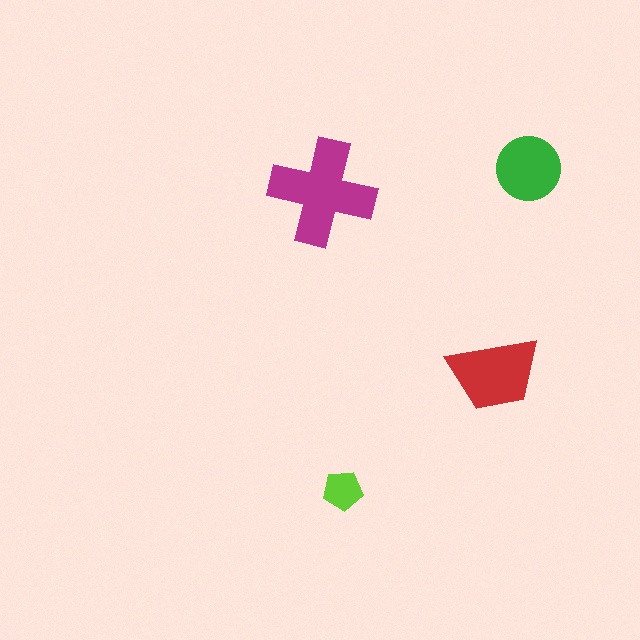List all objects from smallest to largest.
The lime pentagon, the green circle, the red trapezoid, the magenta cross.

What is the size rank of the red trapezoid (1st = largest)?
2nd.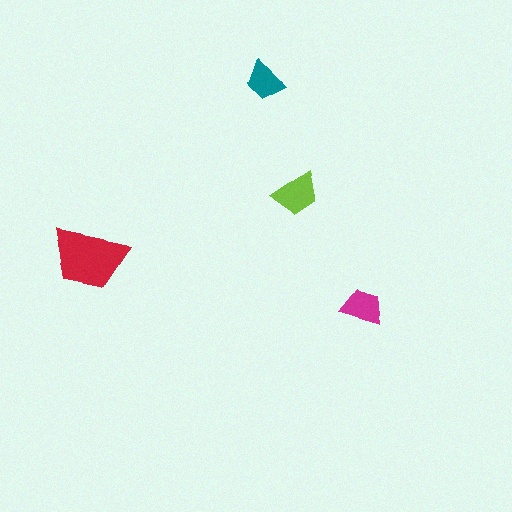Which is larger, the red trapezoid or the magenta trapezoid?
The red one.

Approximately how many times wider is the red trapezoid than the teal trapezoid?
About 2 times wider.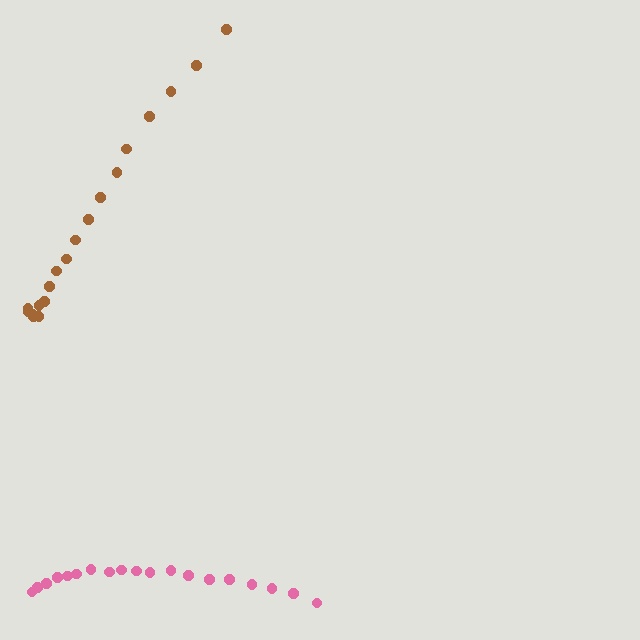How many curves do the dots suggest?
There are 2 distinct paths.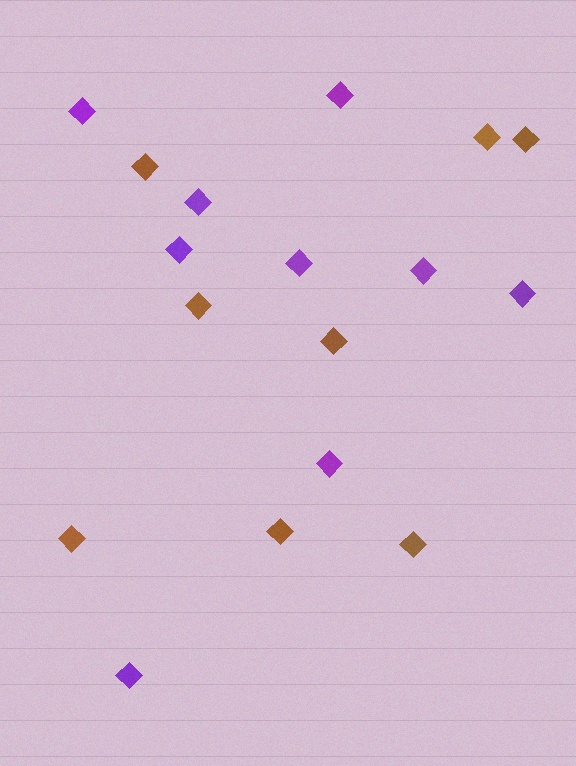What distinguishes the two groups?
There are 2 groups: one group of brown diamonds (8) and one group of purple diamonds (9).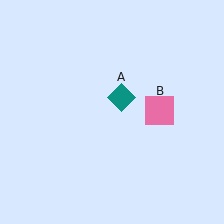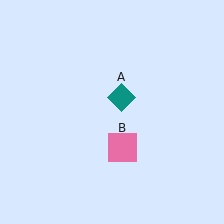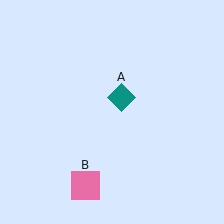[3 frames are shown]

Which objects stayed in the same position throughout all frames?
Teal diamond (object A) remained stationary.